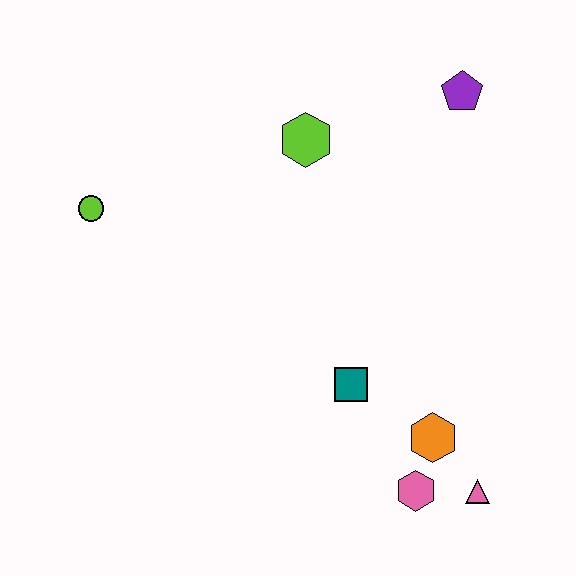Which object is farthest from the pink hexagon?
The lime circle is farthest from the pink hexagon.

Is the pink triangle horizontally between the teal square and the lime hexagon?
No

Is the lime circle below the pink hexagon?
No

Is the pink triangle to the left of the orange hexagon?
No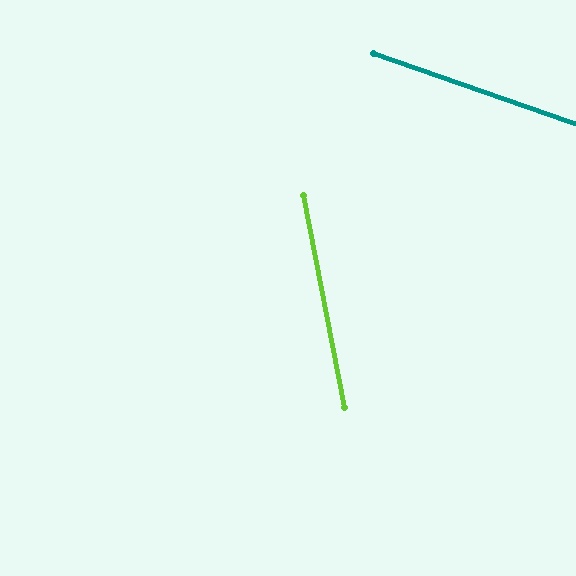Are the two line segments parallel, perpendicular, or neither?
Neither parallel nor perpendicular — they differ by about 60°.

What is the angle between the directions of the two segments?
Approximately 60 degrees.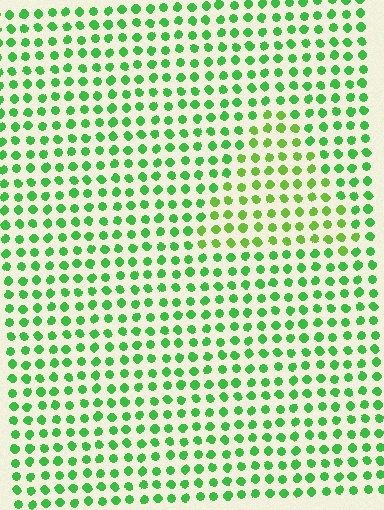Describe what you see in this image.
The image is filled with small green elements in a uniform arrangement. A triangle-shaped region is visible where the elements are tinted to a slightly different hue, forming a subtle color boundary.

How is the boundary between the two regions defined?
The boundary is defined purely by a slight shift in hue (about 26 degrees). Spacing, size, and orientation are identical on both sides.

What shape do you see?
I see a triangle.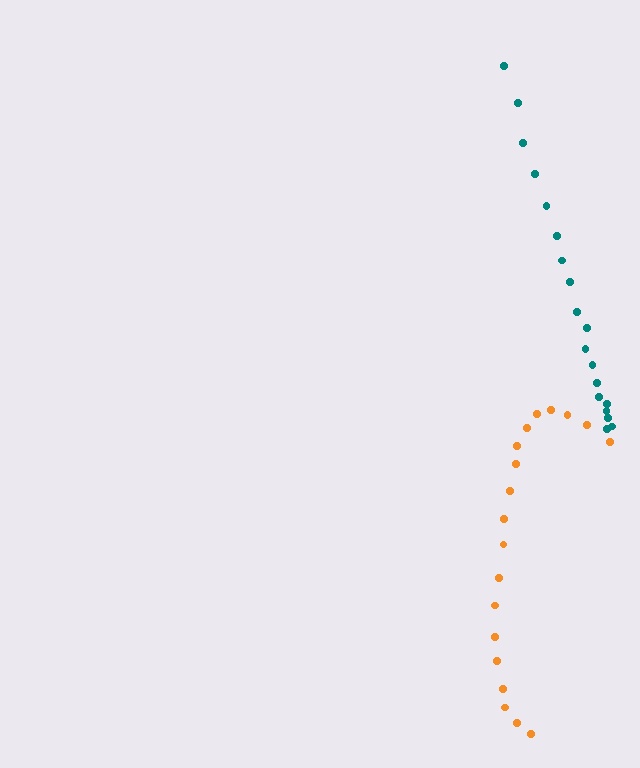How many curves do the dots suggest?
There are 2 distinct paths.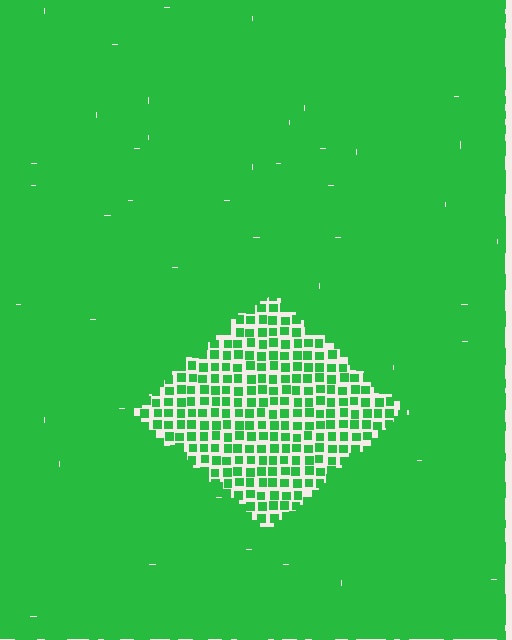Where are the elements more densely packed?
The elements are more densely packed outside the diamond boundary.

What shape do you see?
I see a diamond.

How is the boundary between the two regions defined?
The boundary is defined by a change in element density (approximately 2.5x ratio). All elements are the same color, size, and shape.